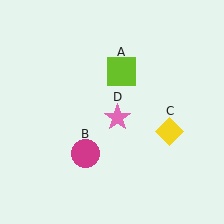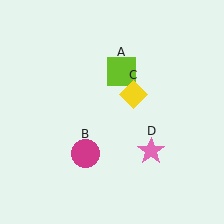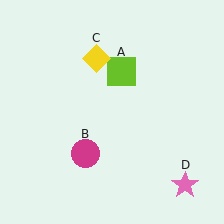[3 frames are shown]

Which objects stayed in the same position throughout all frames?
Lime square (object A) and magenta circle (object B) remained stationary.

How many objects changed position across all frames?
2 objects changed position: yellow diamond (object C), pink star (object D).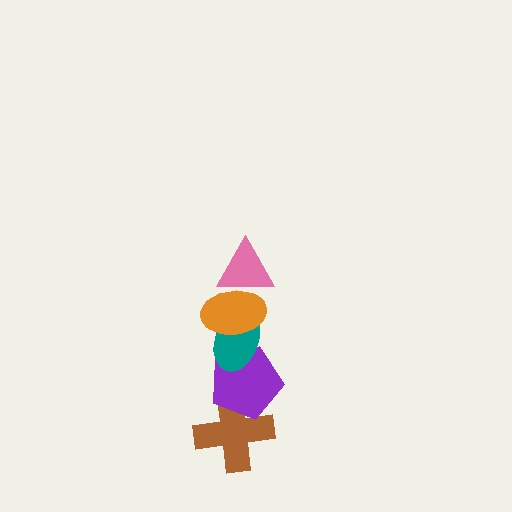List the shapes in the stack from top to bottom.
From top to bottom: the pink triangle, the orange ellipse, the teal ellipse, the purple pentagon, the brown cross.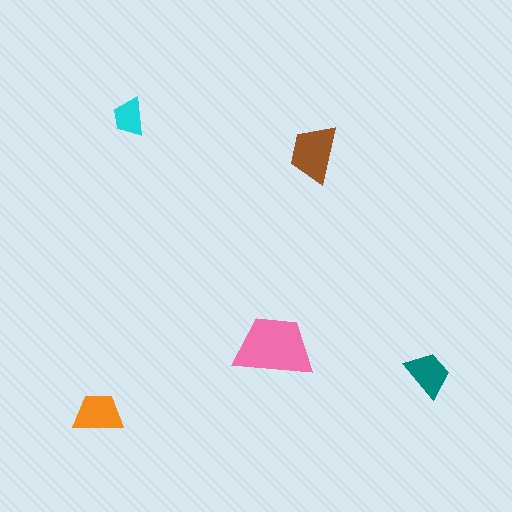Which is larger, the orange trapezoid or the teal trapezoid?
The orange one.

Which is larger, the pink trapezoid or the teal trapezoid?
The pink one.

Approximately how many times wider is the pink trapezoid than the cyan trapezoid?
About 2 times wider.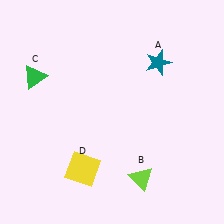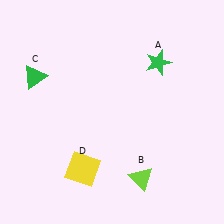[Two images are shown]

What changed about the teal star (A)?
In Image 1, A is teal. In Image 2, it changed to green.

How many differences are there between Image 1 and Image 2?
There is 1 difference between the two images.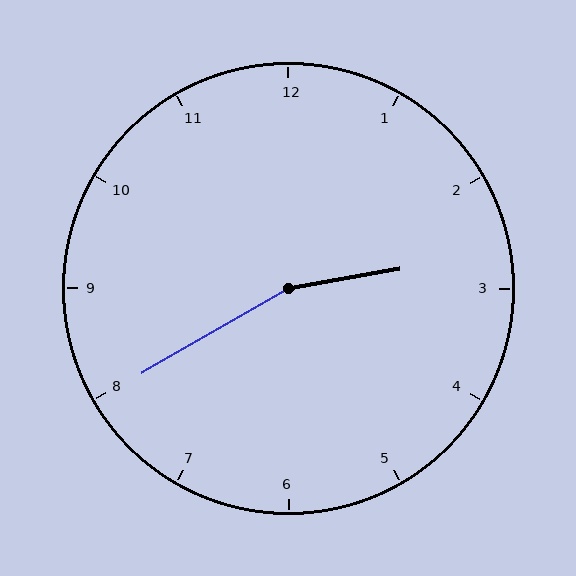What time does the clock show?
2:40.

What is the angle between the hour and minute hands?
Approximately 160 degrees.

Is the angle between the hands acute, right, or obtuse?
It is obtuse.